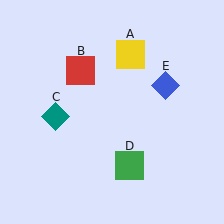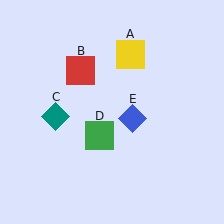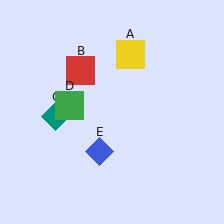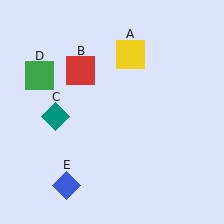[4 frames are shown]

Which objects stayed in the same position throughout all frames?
Yellow square (object A) and red square (object B) and teal diamond (object C) remained stationary.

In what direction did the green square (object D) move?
The green square (object D) moved up and to the left.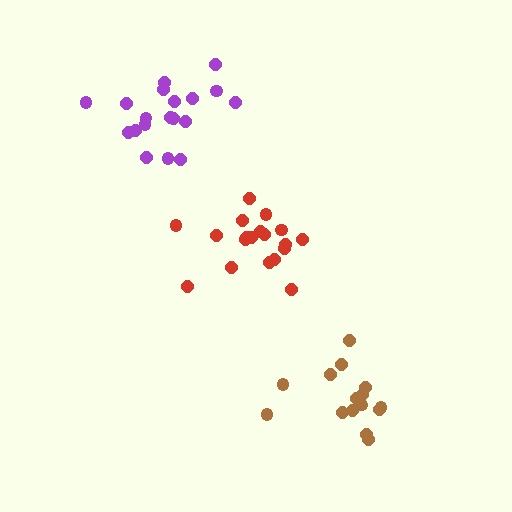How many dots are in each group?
Group 1: 19 dots, Group 2: 15 dots, Group 3: 19 dots (53 total).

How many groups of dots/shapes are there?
There are 3 groups.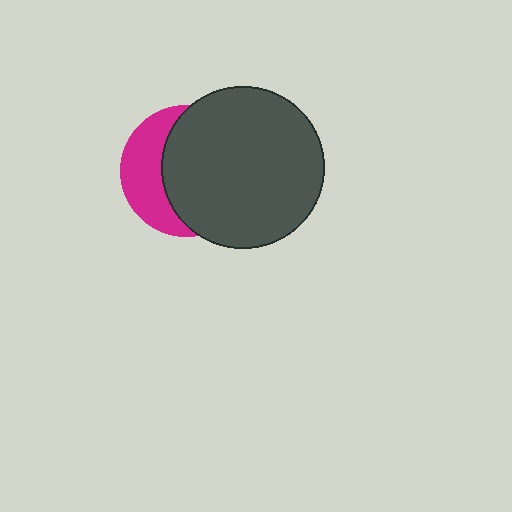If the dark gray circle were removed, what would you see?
You would see the complete magenta circle.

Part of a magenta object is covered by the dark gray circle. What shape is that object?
It is a circle.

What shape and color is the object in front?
The object in front is a dark gray circle.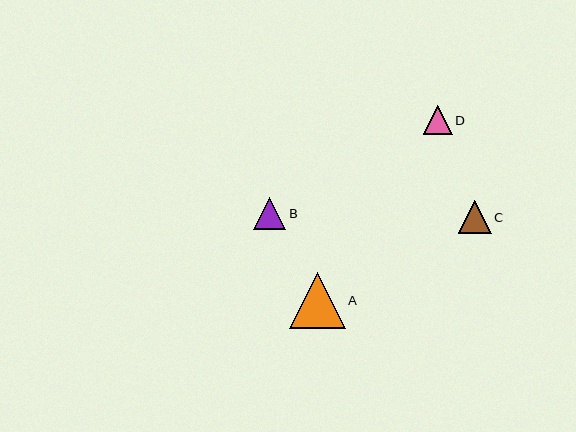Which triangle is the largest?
Triangle A is the largest with a size of approximately 56 pixels.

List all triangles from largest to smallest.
From largest to smallest: A, C, B, D.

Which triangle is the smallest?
Triangle D is the smallest with a size of approximately 29 pixels.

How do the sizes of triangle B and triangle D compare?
Triangle B and triangle D are approximately the same size.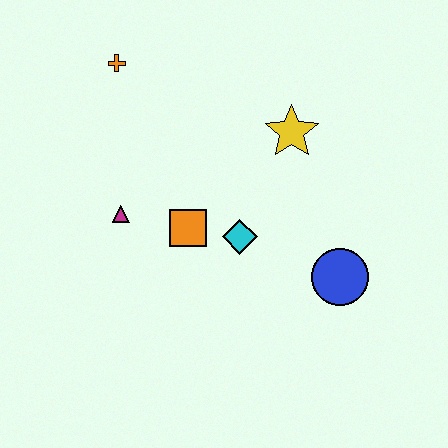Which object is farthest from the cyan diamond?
The orange cross is farthest from the cyan diamond.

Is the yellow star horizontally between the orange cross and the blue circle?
Yes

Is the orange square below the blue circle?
No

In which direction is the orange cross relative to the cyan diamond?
The orange cross is above the cyan diamond.